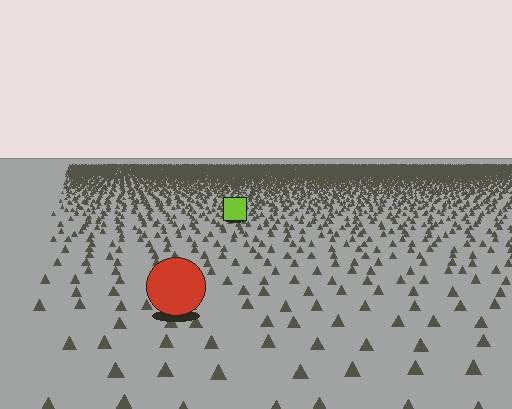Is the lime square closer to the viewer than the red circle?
No. The red circle is closer — you can tell from the texture gradient: the ground texture is coarser near it.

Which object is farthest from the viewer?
The lime square is farthest from the viewer. It appears smaller and the ground texture around it is denser.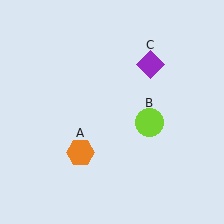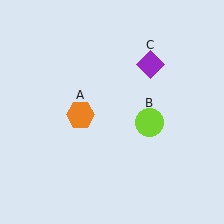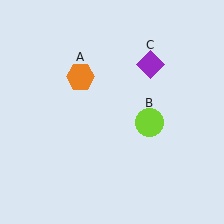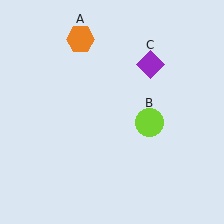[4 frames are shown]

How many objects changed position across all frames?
1 object changed position: orange hexagon (object A).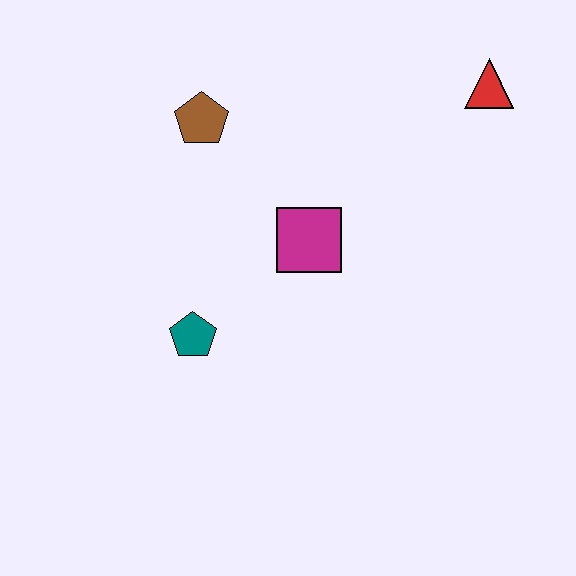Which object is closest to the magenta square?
The teal pentagon is closest to the magenta square.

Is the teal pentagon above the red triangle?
No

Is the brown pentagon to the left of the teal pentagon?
No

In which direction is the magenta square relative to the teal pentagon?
The magenta square is to the right of the teal pentagon.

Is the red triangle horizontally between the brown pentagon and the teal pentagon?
No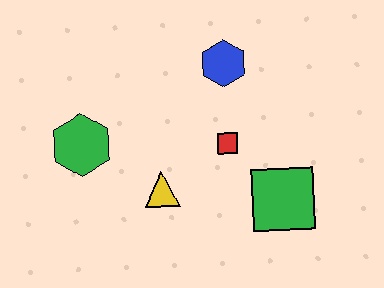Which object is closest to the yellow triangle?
The red square is closest to the yellow triangle.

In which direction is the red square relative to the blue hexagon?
The red square is below the blue hexagon.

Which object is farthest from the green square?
The green hexagon is farthest from the green square.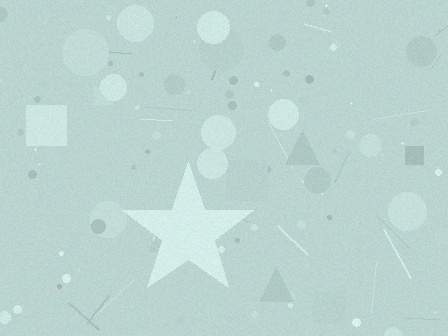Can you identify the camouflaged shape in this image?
The camouflaged shape is a star.